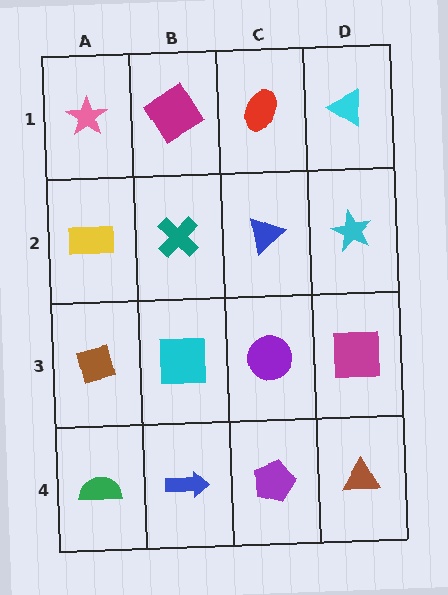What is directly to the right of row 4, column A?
A blue arrow.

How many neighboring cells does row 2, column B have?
4.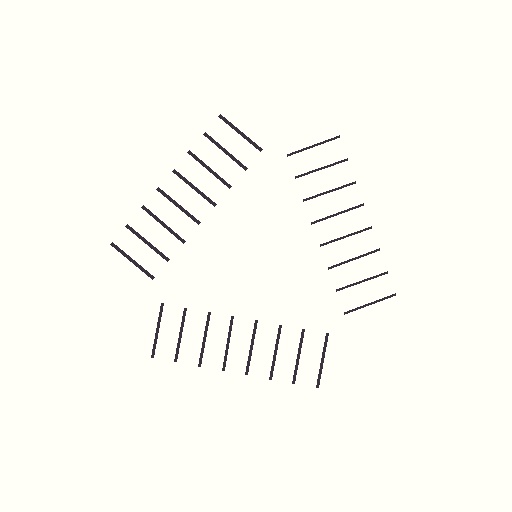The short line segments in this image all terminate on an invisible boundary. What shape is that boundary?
An illusory triangle — the line segments terminate on its edges but no continuous stroke is drawn.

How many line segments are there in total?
24 — 8 along each of the 3 edges.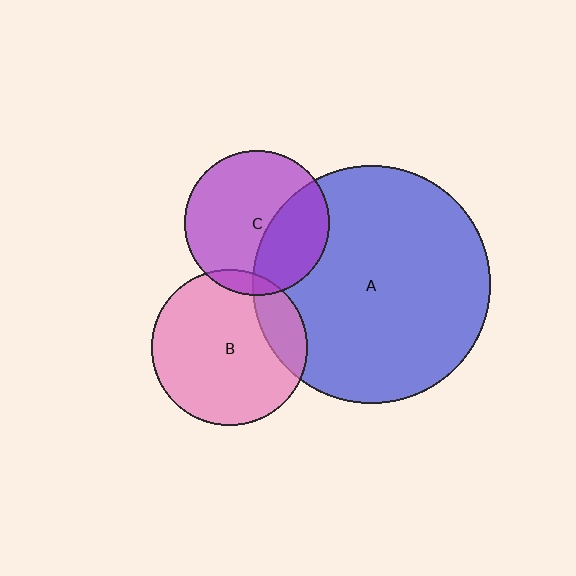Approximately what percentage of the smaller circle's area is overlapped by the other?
Approximately 10%.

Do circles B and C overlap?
Yes.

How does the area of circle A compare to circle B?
Approximately 2.3 times.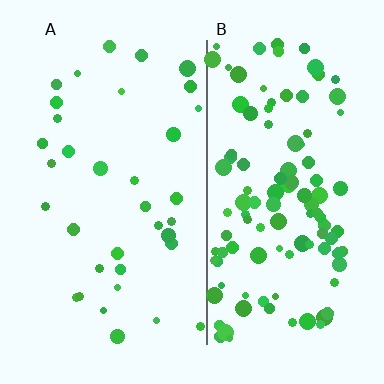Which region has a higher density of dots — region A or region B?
B (the right).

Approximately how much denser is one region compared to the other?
Approximately 3.1× — region B over region A.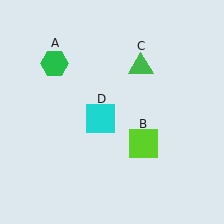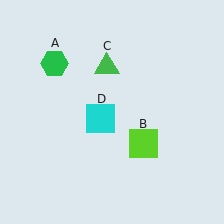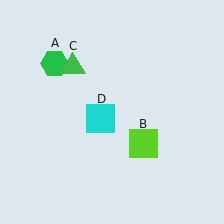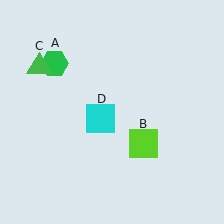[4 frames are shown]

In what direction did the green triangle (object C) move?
The green triangle (object C) moved left.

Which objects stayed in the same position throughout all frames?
Green hexagon (object A) and lime square (object B) and cyan square (object D) remained stationary.